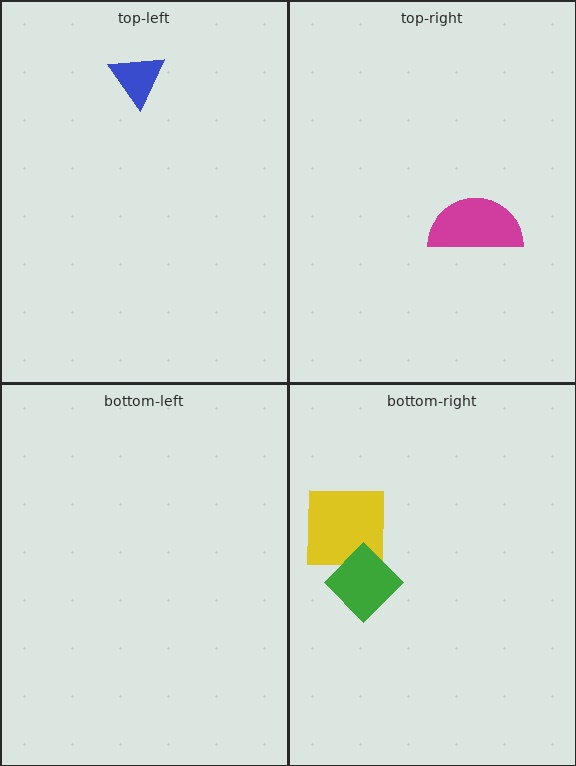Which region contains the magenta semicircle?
The top-right region.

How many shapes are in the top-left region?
1.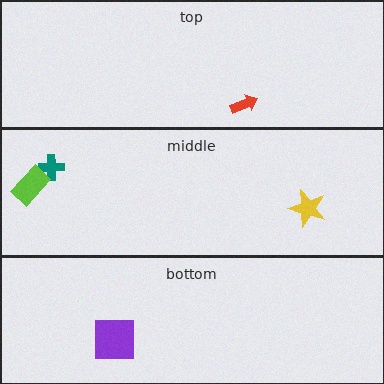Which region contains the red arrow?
The top region.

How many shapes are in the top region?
1.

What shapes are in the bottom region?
The purple square.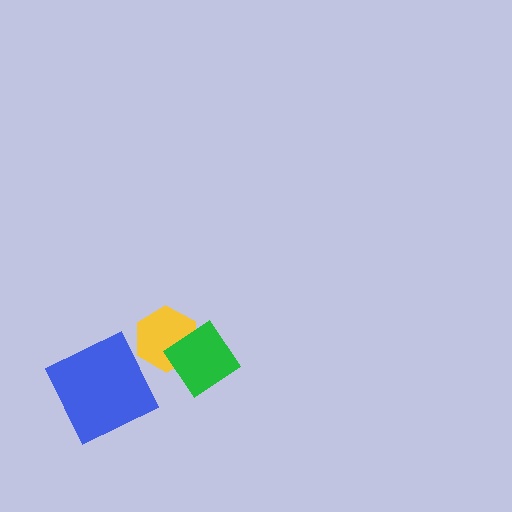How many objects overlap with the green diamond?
1 object overlaps with the green diamond.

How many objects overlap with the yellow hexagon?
1 object overlaps with the yellow hexagon.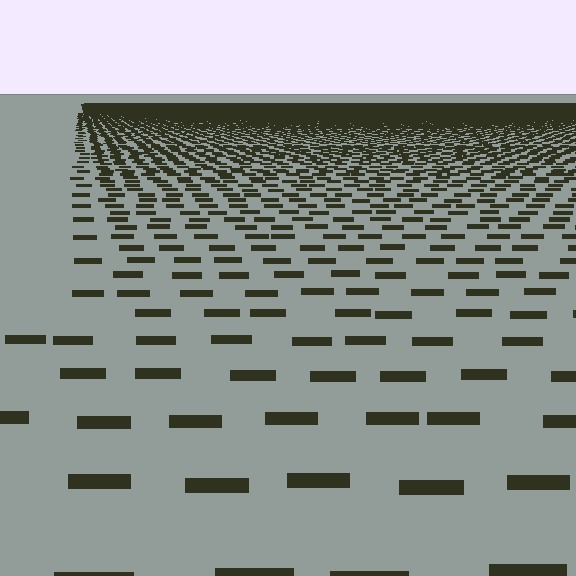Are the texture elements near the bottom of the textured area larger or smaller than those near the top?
Larger. Near the bottom, elements are closer to the viewer and appear at a bigger on-screen size.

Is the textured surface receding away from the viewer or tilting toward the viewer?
The surface is receding away from the viewer. Texture elements get smaller and denser toward the top.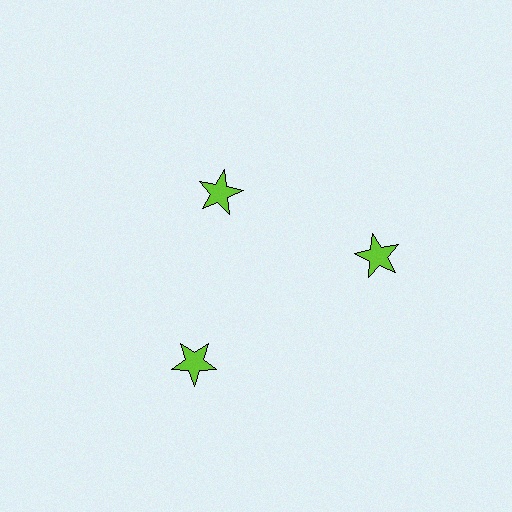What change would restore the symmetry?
The symmetry would be restored by moving it outward, back onto the ring so that all 3 stars sit at equal angles and equal distance from the center.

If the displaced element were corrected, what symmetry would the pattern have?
It would have 3-fold rotational symmetry — the pattern would map onto itself every 120 degrees.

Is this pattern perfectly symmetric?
No. The 3 lime stars are arranged in a ring, but one element near the 11 o'clock position is pulled inward toward the center, breaking the 3-fold rotational symmetry.